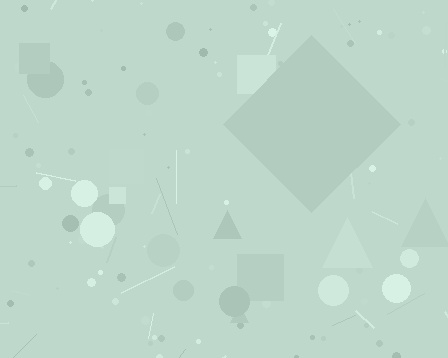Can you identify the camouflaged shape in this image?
The camouflaged shape is a diamond.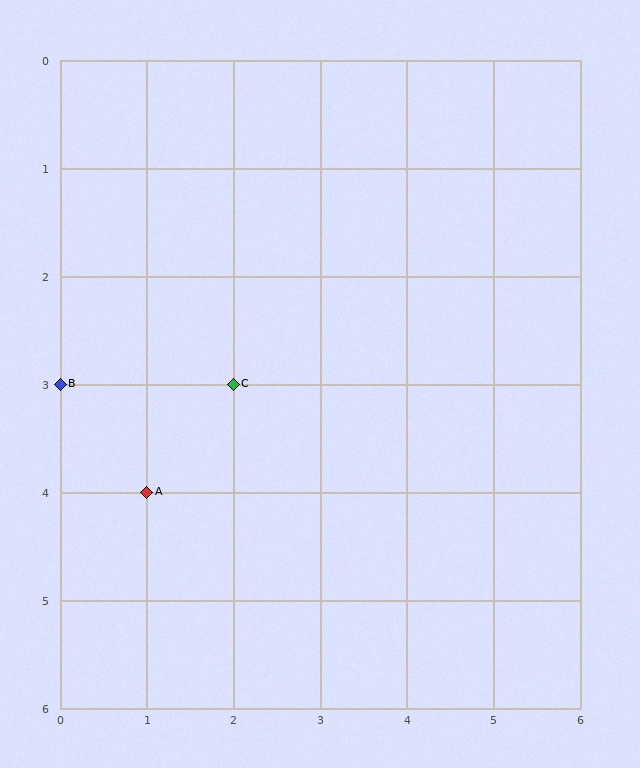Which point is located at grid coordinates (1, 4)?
Point A is at (1, 4).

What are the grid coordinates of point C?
Point C is at grid coordinates (2, 3).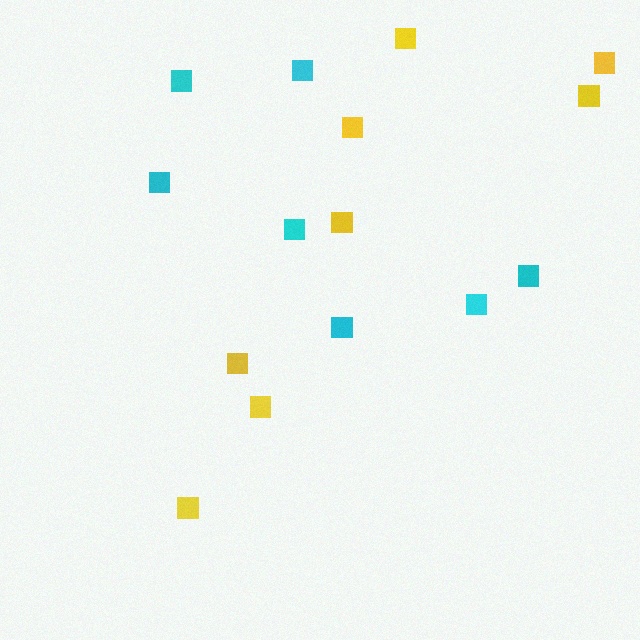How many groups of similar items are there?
There are 2 groups: one group of yellow squares (8) and one group of cyan squares (7).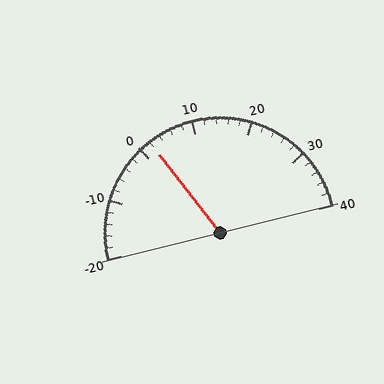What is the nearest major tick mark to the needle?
The nearest major tick mark is 0.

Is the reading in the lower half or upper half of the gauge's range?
The reading is in the lower half of the range (-20 to 40).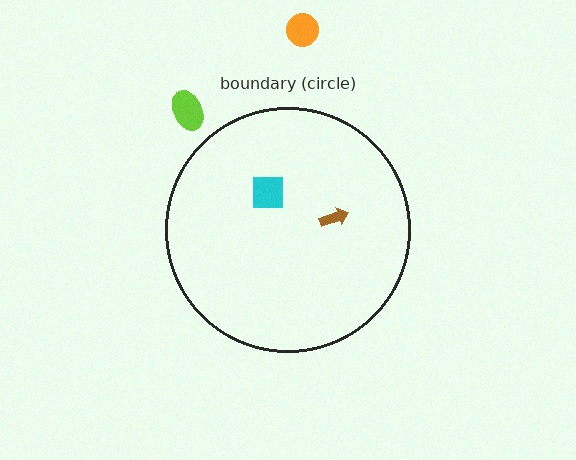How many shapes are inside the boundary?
2 inside, 2 outside.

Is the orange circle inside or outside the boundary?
Outside.